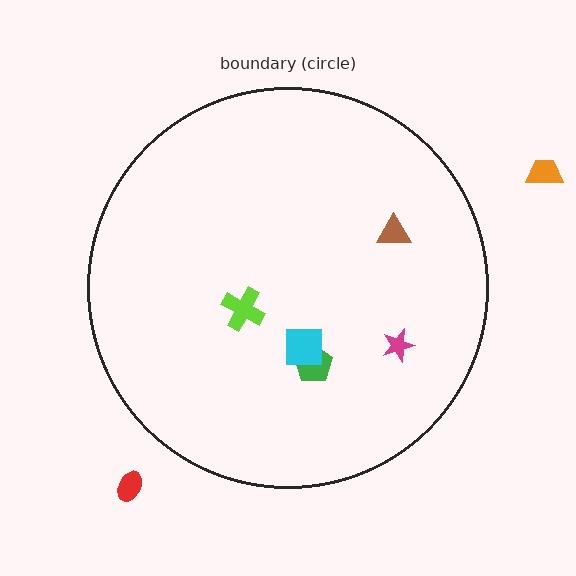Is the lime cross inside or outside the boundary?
Inside.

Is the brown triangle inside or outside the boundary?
Inside.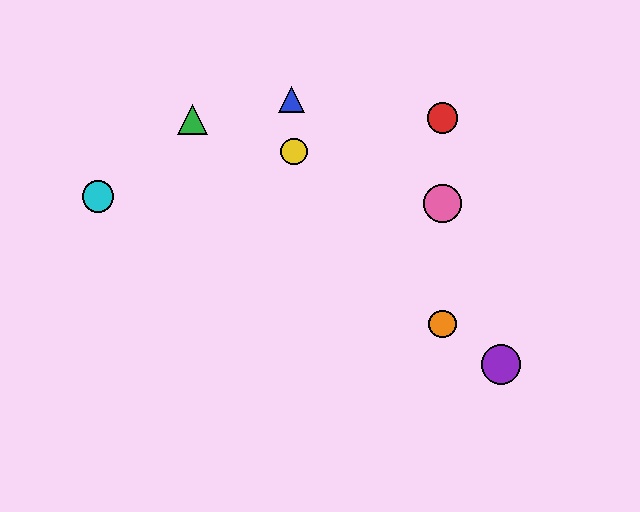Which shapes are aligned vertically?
The red circle, the orange circle, the pink circle are aligned vertically.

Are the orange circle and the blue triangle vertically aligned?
No, the orange circle is at x≈442 and the blue triangle is at x≈291.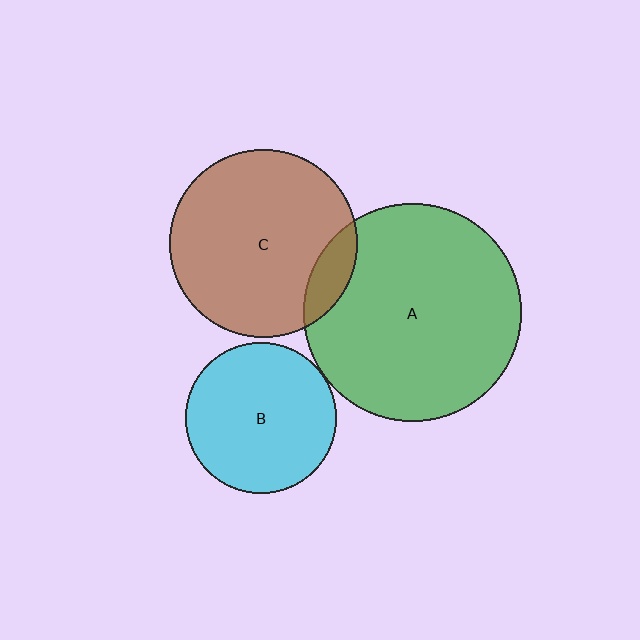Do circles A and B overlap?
Yes.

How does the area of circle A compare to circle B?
Approximately 2.1 times.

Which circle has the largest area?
Circle A (green).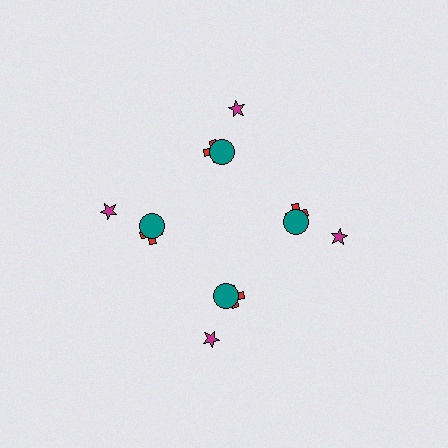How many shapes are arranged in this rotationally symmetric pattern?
There are 12 shapes, arranged in 4 groups of 3.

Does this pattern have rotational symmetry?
Yes, this pattern has 4-fold rotational symmetry. It looks the same after rotating 90 degrees around the center.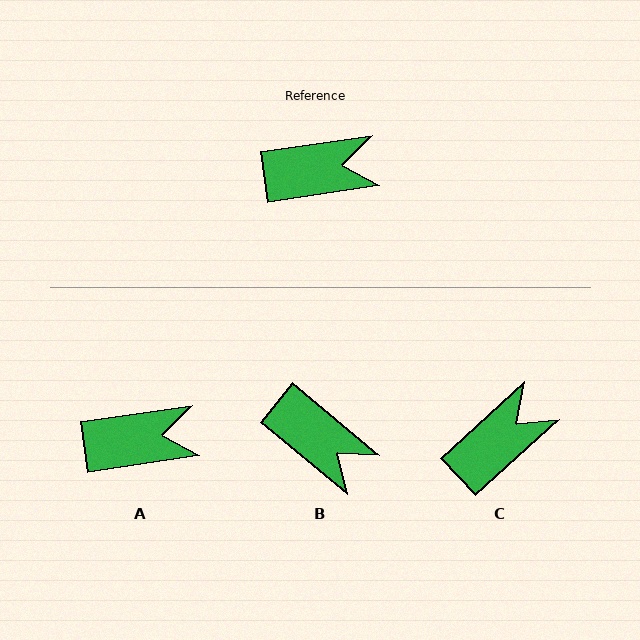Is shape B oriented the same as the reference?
No, it is off by about 48 degrees.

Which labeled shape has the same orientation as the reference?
A.